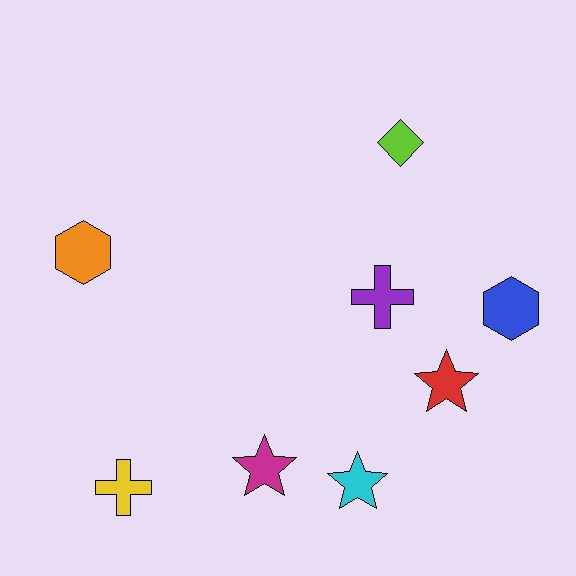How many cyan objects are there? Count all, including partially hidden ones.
There is 1 cyan object.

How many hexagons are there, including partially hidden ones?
There are 2 hexagons.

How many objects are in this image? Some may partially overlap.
There are 8 objects.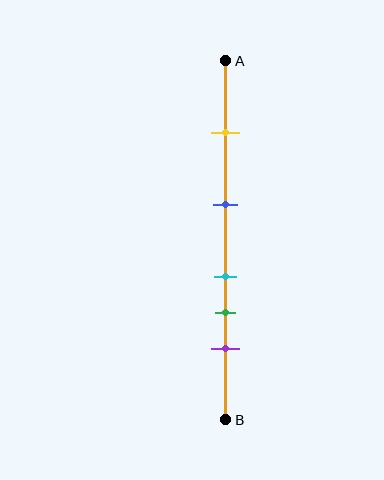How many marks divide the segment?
There are 5 marks dividing the segment.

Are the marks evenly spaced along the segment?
No, the marks are not evenly spaced.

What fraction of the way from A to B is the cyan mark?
The cyan mark is approximately 60% (0.6) of the way from A to B.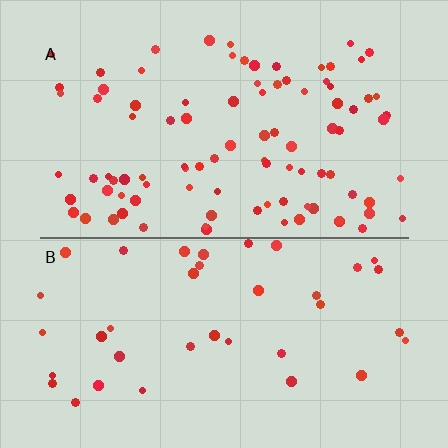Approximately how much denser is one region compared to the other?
Approximately 2.4× — region A over region B.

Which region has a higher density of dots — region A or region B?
A (the top).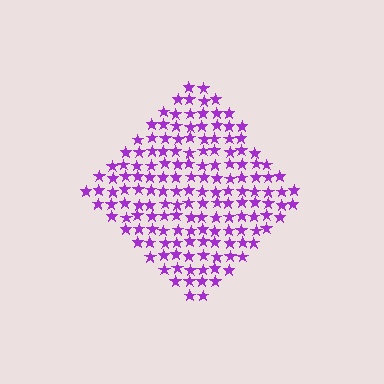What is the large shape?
The large shape is a diamond.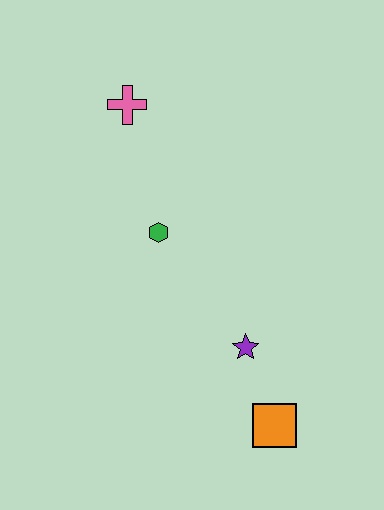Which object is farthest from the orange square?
The pink cross is farthest from the orange square.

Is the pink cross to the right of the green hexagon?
No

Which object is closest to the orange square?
The purple star is closest to the orange square.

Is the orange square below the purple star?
Yes